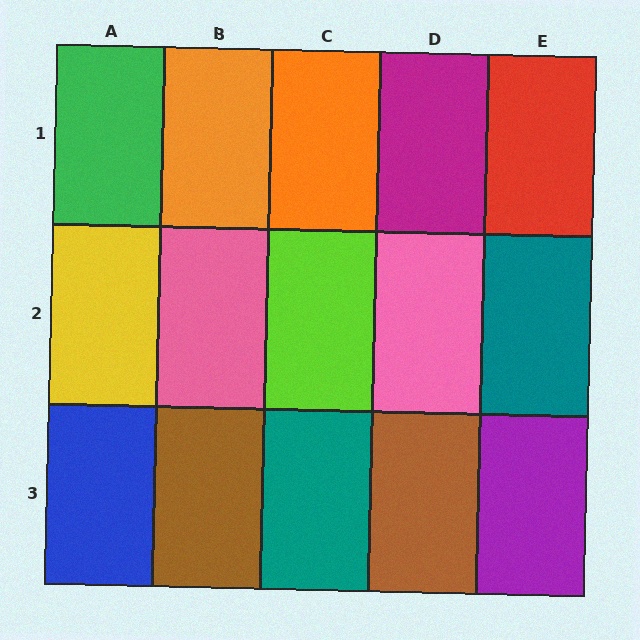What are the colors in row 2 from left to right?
Yellow, pink, lime, pink, teal.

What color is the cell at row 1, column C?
Orange.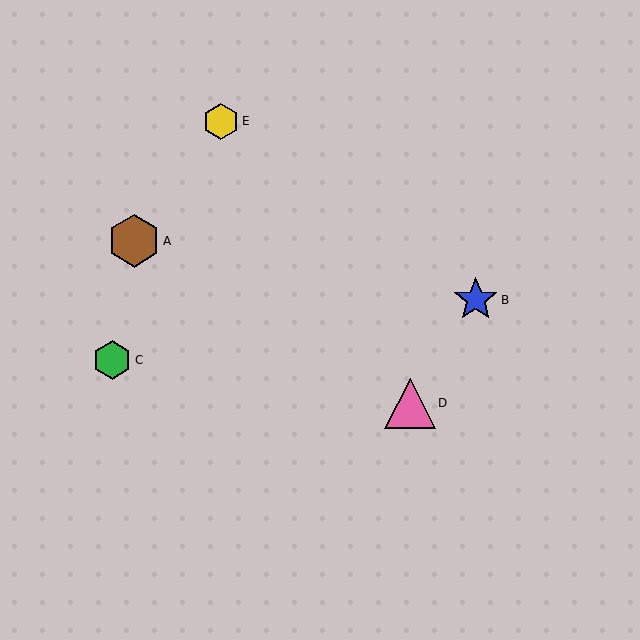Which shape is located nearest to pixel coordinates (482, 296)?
The blue star (labeled B) at (476, 300) is nearest to that location.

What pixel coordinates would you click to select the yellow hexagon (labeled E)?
Click at (221, 121) to select the yellow hexagon E.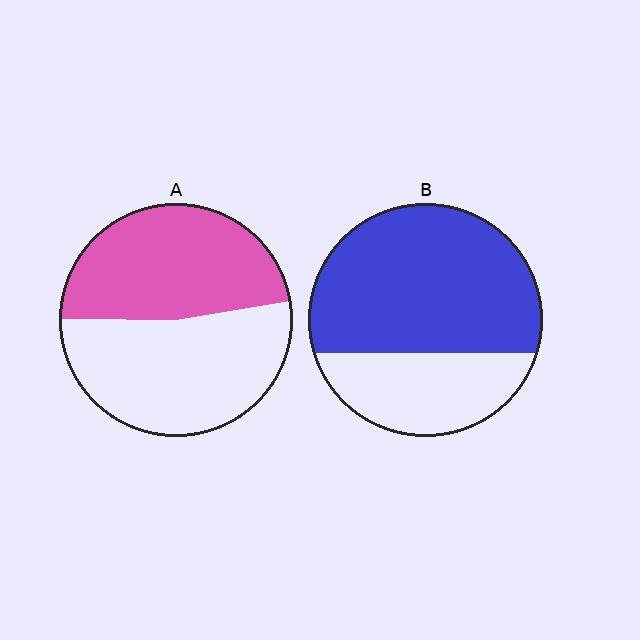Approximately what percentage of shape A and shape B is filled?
A is approximately 45% and B is approximately 70%.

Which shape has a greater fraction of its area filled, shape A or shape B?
Shape B.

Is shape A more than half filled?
Roughly half.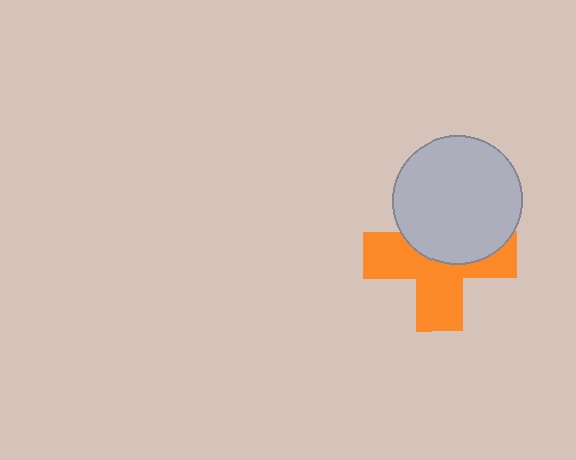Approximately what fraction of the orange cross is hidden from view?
Roughly 43% of the orange cross is hidden behind the light gray circle.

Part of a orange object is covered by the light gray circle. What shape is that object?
It is a cross.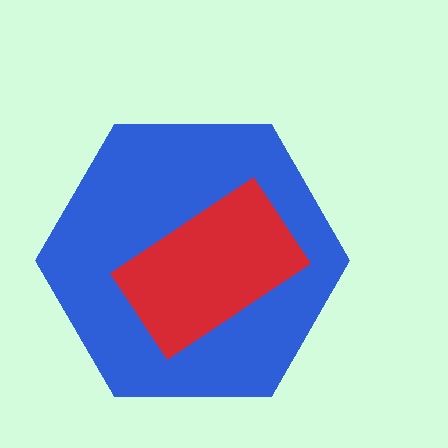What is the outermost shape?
The blue hexagon.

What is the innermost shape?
The red rectangle.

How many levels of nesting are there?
2.